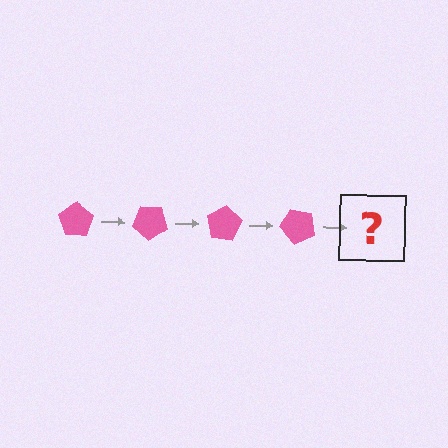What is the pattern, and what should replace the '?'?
The pattern is that the pentagon rotates 40 degrees each step. The '?' should be a pink pentagon rotated 160 degrees.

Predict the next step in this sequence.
The next step is a pink pentagon rotated 160 degrees.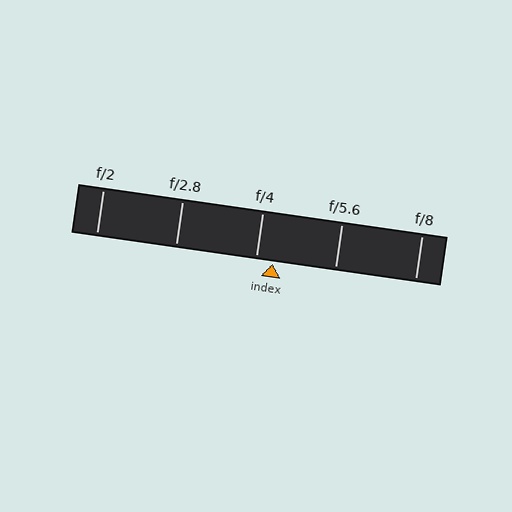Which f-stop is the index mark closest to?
The index mark is closest to f/4.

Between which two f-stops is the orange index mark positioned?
The index mark is between f/4 and f/5.6.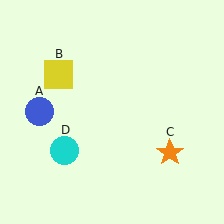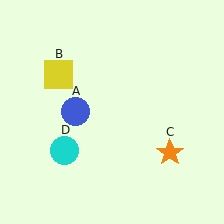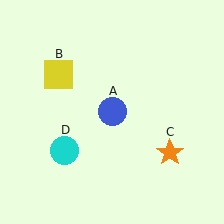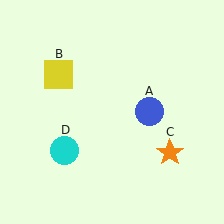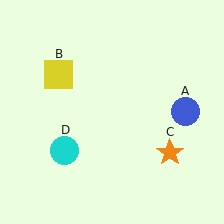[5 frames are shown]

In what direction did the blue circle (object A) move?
The blue circle (object A) moved right.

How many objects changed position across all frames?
1 object changed position: blue circle (object A).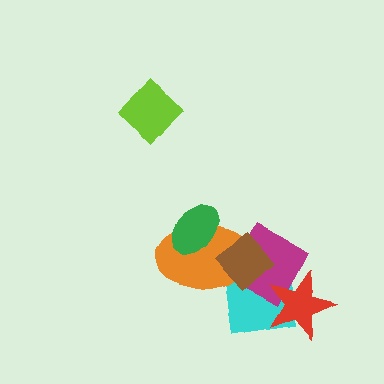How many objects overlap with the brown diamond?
3 objects overlap with the brown diamond.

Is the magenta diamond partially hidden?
Yes, it is partially covered by another shape.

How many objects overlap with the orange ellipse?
4 objects overlap with the orange ellipse.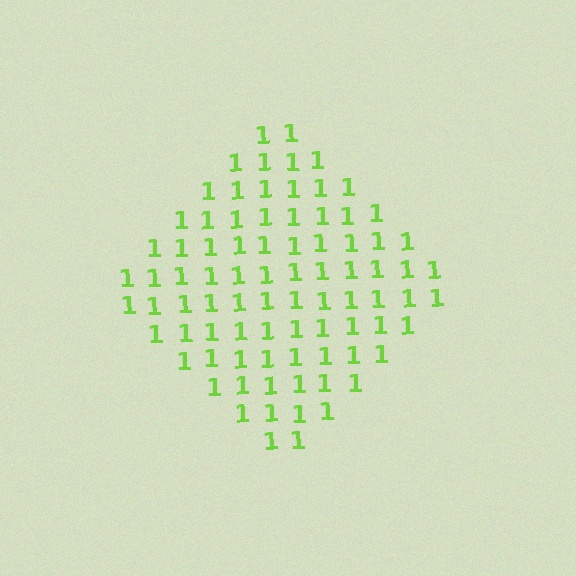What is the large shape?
The large shape is a diamond.